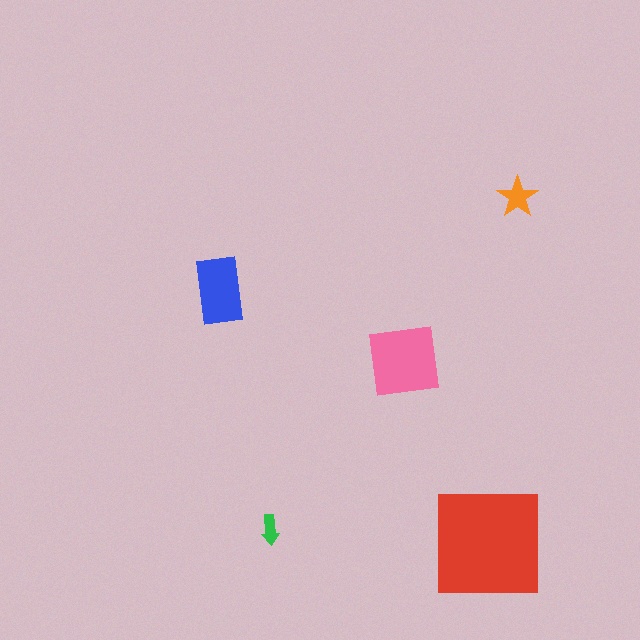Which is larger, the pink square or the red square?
The red square.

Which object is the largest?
The red square.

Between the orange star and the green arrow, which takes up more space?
The orange star.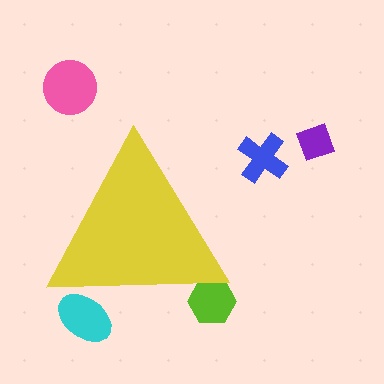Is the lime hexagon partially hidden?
Yes, the lime hexagon is partially hidden behind the yellow triangle.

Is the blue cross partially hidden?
No, the blue cross is fully visible.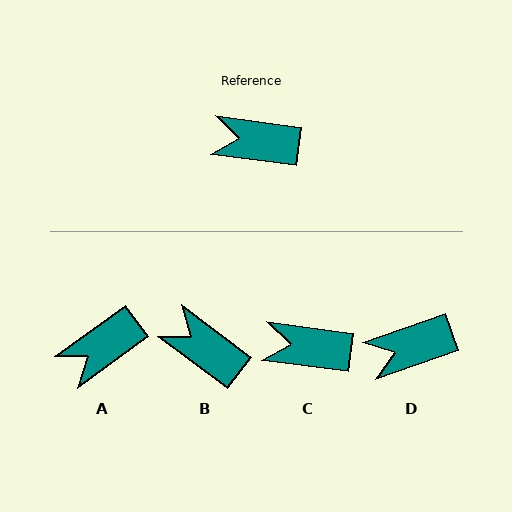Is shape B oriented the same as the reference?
No, it is off by about 29 degrees.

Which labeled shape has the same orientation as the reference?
C.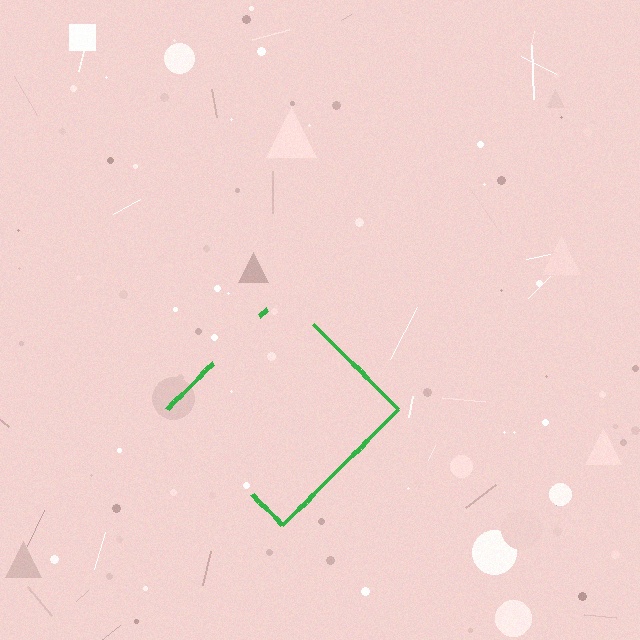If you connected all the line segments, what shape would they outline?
They would outline a diamond.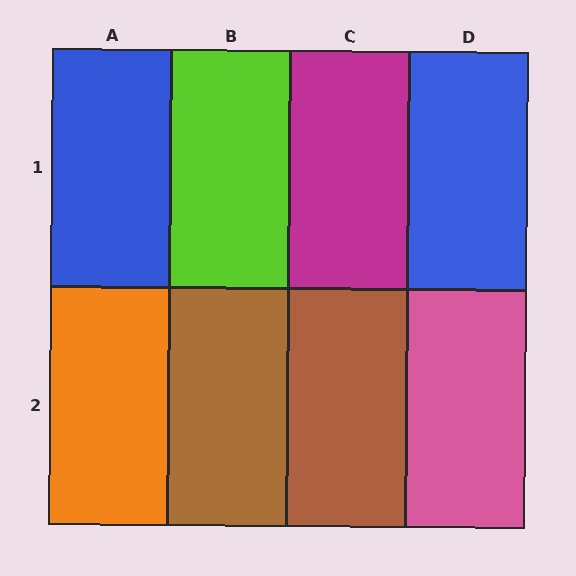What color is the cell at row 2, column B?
Brown.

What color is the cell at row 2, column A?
Orange.